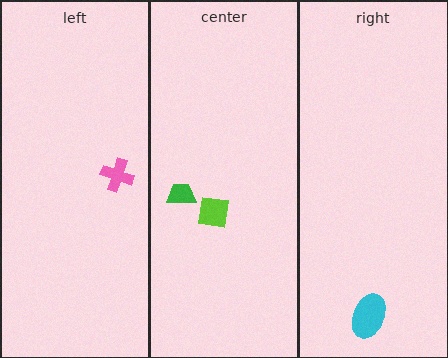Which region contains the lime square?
The center region.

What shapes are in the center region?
The green trapezoid, the lime square.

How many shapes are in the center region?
2.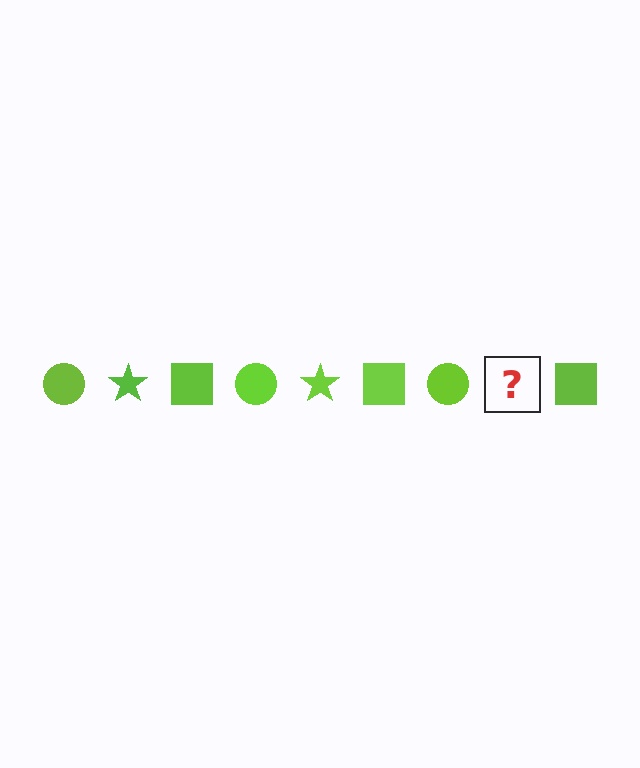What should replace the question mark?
The question mark should be replaced with a lime star.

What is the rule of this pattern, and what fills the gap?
The rule is that the pattern cycles through circle, star, square shapes in lime. The gap should be filled with a lime star.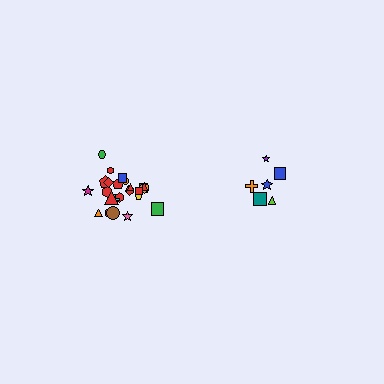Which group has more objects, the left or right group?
The left group.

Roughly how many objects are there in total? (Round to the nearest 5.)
Roughly 30 objects in total.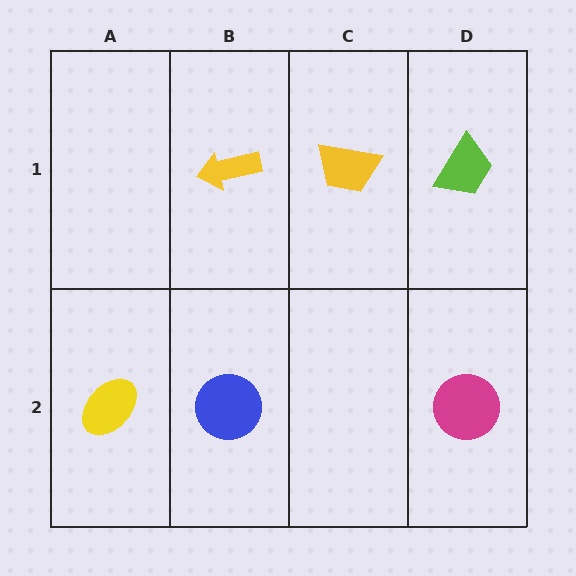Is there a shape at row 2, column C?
No, that cell is empty.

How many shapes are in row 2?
3 shapes.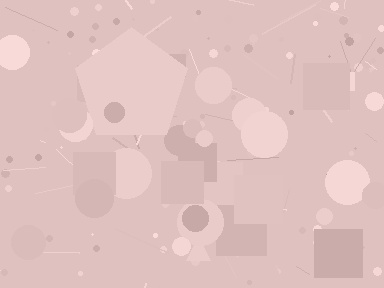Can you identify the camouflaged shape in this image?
The camouflaged shape is a pentagon.